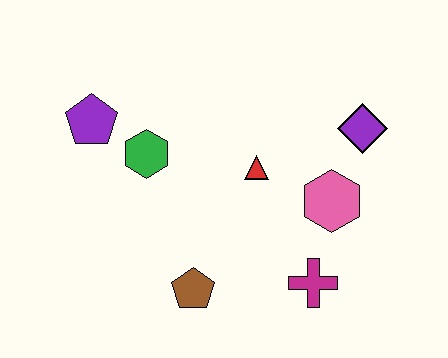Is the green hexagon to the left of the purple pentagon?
No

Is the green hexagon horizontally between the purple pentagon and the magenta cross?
Yes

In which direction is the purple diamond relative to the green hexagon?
The purple diamond is to the right of the green hexagon.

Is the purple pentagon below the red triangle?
No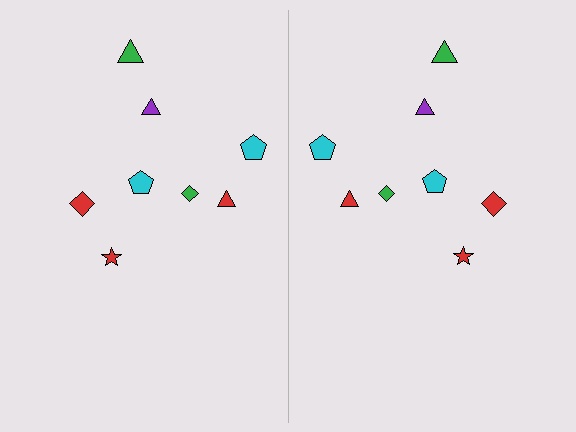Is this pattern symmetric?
Yes, this pattern has bilateral (reflection) symmetry.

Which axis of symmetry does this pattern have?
The pattern has a vertical axis of symmetry running through the center of the image.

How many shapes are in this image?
There are 16 shapes in this image.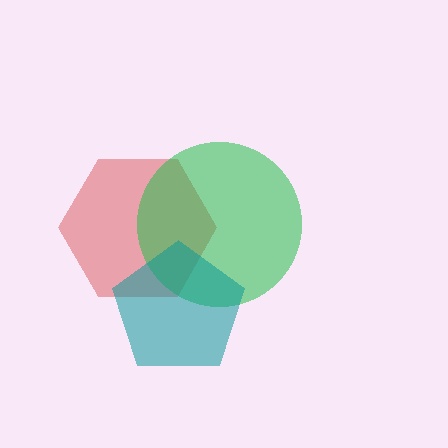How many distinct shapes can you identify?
There are 3 distinct shapes: a red hexagon, a green circle, a teal pentagon.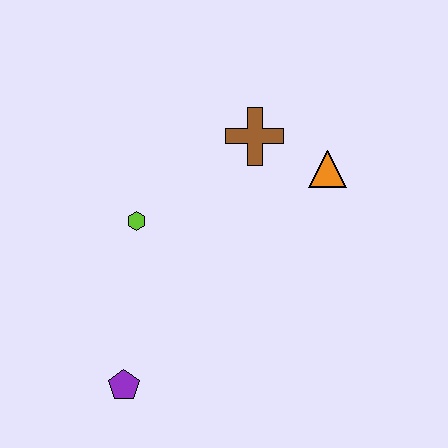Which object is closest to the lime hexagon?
The brown cross is closest to the lime hexagon.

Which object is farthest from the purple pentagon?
The orange triangle is farthest from the purple pentagon.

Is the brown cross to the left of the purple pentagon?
No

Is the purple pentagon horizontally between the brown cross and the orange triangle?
No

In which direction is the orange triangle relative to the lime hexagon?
The orange triangle is to the right of the lime hexagon.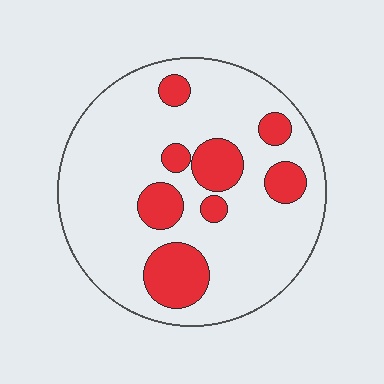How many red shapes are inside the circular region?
8.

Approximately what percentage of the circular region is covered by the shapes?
Approximately 20%.